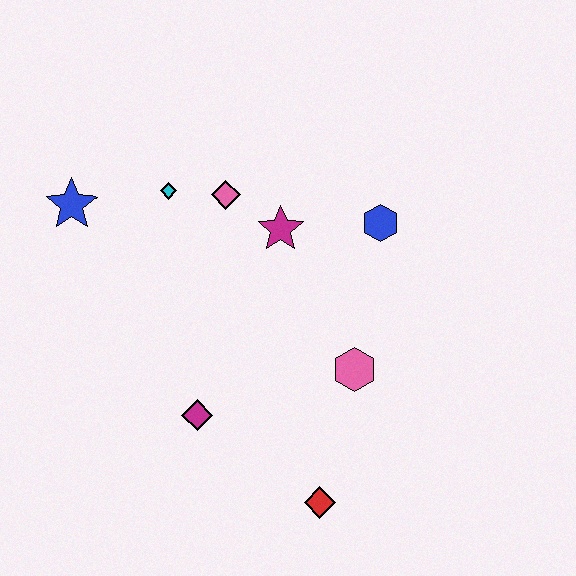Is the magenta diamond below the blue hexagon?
Yes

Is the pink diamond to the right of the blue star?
Yes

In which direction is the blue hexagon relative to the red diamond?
The blue hexagon is above the red diamond.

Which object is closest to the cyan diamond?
The pink diamond is closest to the cyan diamond.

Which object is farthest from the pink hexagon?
The blue star is farthest from the pink hexagon.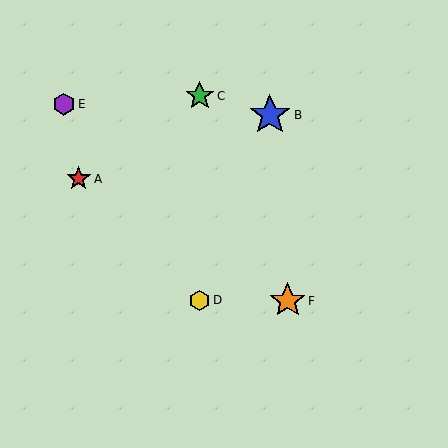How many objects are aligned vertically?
2 objects (C, D) are aligned vertically.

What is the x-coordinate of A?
Object A is at x≈79.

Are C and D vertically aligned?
Yes, both are at x≈200.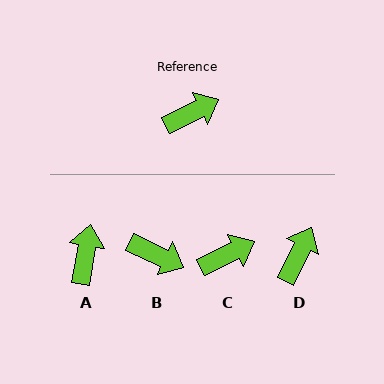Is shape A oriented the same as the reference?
No, it is off by about 54 degrees.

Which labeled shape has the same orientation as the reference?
C.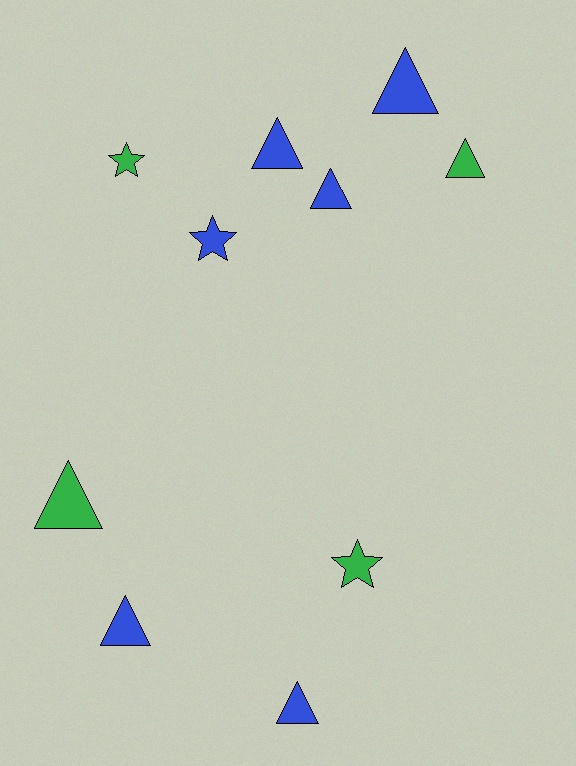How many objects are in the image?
There are 10 objects.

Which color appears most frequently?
Blue, with 6 objects.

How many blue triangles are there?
There are 5 blue triangles.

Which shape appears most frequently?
Triangle, with 7 objects.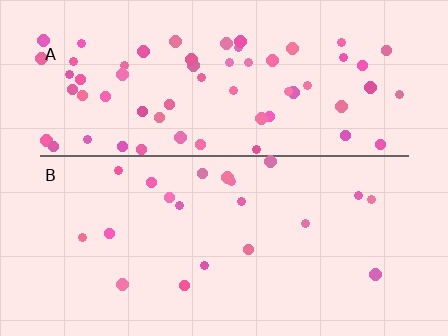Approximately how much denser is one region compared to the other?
Approximately 3.1× — region A over region B.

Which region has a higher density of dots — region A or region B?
A (the top).